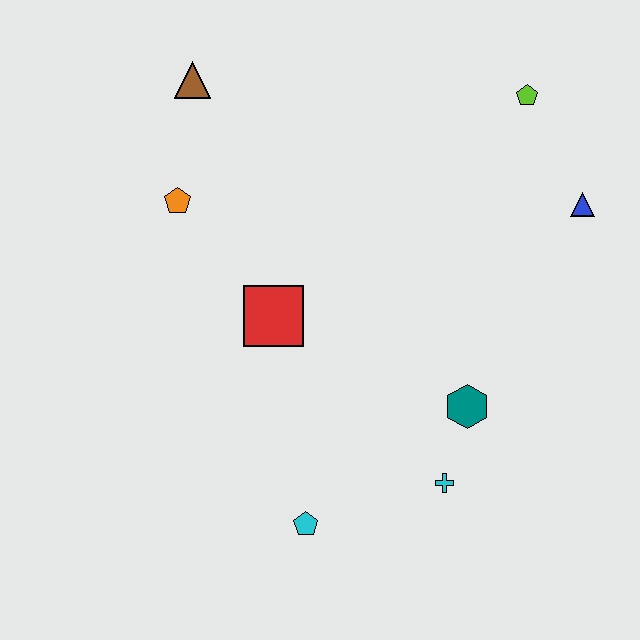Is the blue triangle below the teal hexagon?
No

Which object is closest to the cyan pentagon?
The cyan cross is closest to the cyan pentagon.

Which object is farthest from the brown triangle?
The cyan cross is farthest from the brown triangle.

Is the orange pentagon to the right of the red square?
No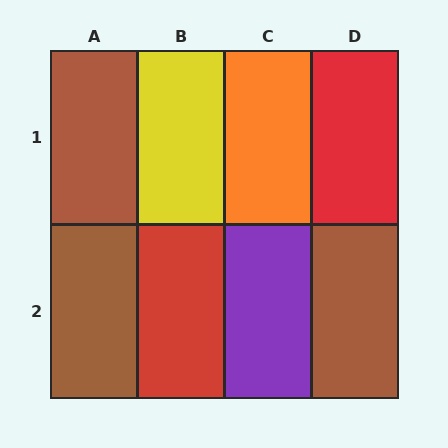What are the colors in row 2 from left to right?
Brown, red, purple, brown.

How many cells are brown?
3 cells are brown.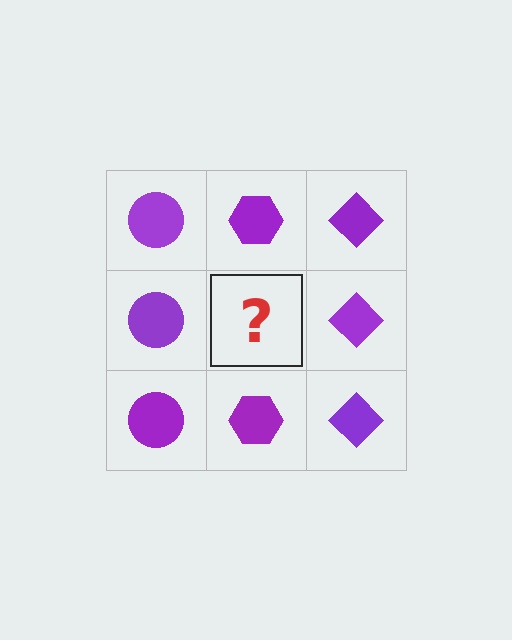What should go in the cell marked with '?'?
The missing cell should contain a purple hexagon.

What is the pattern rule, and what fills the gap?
The rule is that each column has a consistent shape. The gap should be filled with a purple hexagon.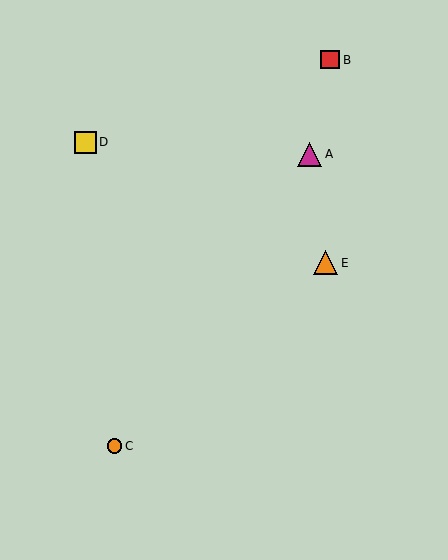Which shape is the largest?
The magenta triangle (labeled A) is the largest.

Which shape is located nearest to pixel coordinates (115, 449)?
The orange circle (labeled C) at (115, 446) is nearest to that location.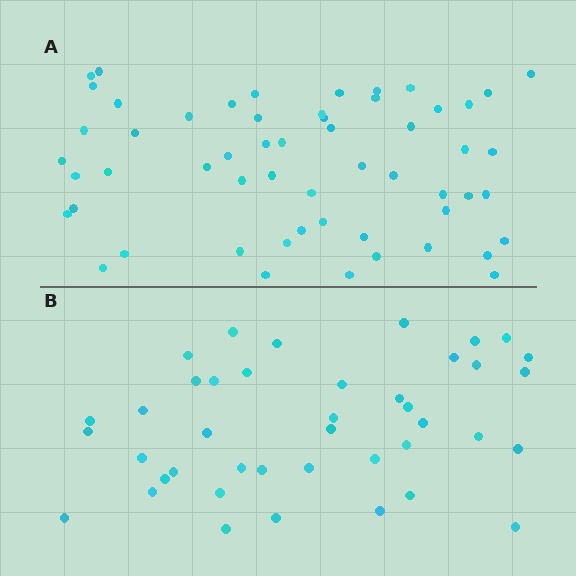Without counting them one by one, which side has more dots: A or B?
Region A (the top region) has more dots.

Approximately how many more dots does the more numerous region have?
Region A has approximately 15 more dots than region B.